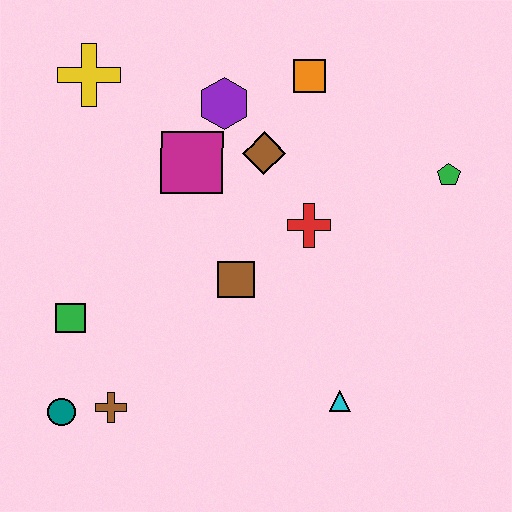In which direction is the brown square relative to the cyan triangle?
The brown square is above the cyan triangle.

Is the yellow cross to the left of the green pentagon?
Yes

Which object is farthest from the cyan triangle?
The yellow cross is farthest from the cyan triangle.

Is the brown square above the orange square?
No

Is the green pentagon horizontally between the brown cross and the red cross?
No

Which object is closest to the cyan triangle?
The brown square is closest to the cyan triangle.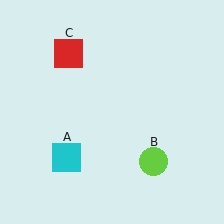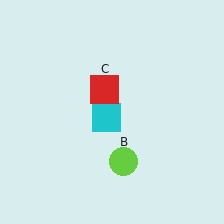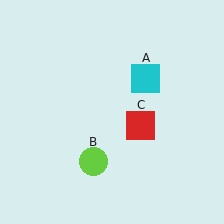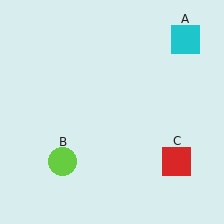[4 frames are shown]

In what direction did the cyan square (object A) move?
The cyan square (object A) moved up and to the right.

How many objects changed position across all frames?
3 objects changed position: cyan square (object A), lime circle (object B), red square (object C).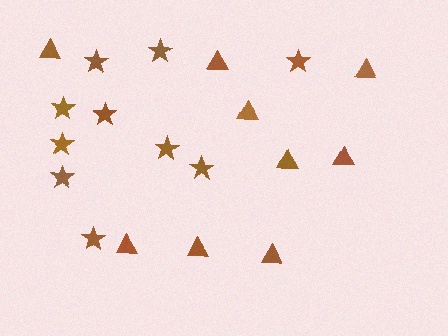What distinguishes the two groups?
There are 2 groups: one group of stars (10) and one group of triangles (9).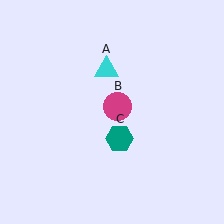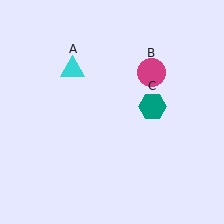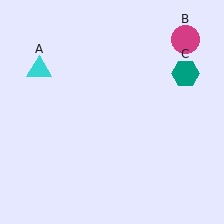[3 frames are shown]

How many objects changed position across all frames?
3 objects changed position: cyan triangle (object A), magenta circle (object B), teal hexagon (object C).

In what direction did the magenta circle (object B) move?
The magenta circle (object B) moved up and to the right.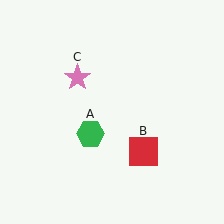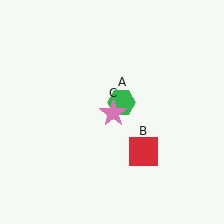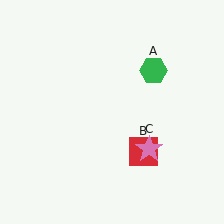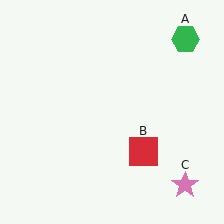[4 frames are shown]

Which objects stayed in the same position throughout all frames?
Red square (object B) remained stationary.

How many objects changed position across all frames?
2 objects changed position: green hexagon (object A), pink star (object C).